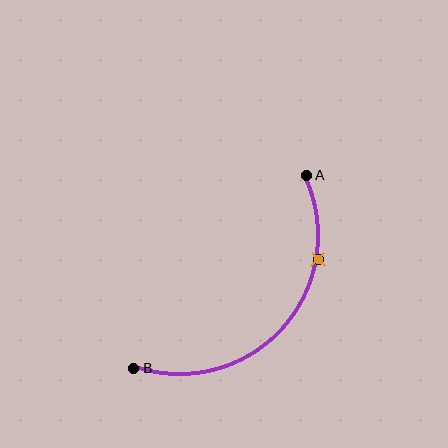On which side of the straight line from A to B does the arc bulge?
The arc bulges below and to the right of the straight line connecting A and B.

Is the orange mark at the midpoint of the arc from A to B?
No. The orange mark lies on the arc but is closer to endpoint A. The arc midpoint would be at the point on the curve equidistant along the arc from both A and B.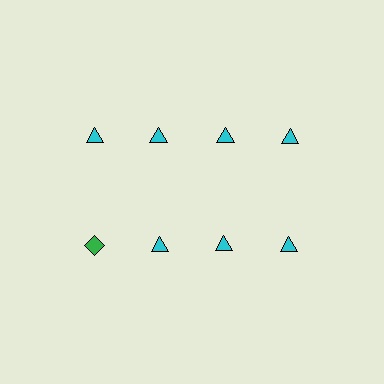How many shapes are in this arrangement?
There are 8 shapes arranged in a grid pattern.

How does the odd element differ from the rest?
It differs in both color (green instead of cyan) and shape (diamond instead of triangle).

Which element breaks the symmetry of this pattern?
The green diamond in the second row, leftmost column breaks the symmetry. All other shapes are cyan triangles.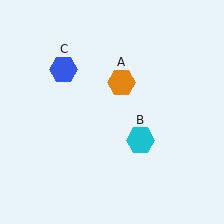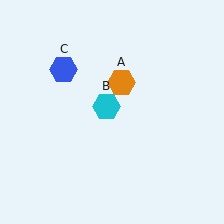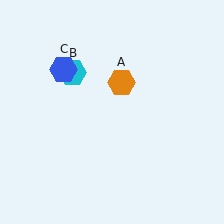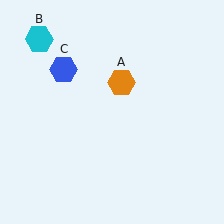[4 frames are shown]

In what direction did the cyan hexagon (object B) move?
The cyan hexagon (object B) moved up and to the left.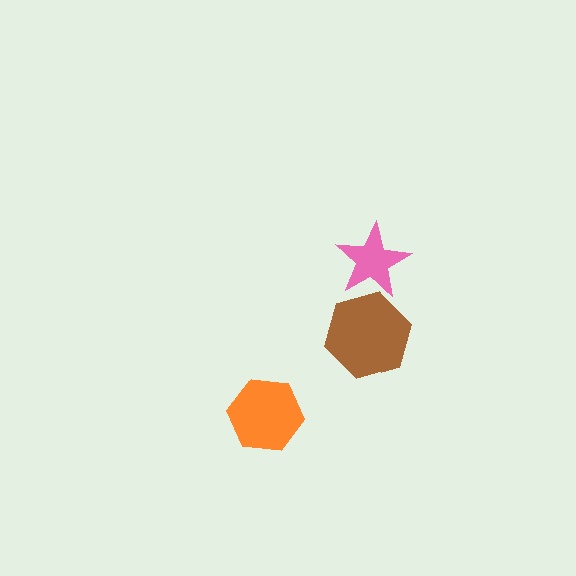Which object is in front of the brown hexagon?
The pink star is in front of the brown hexagon.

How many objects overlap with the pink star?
1 object overlaps with the pink star.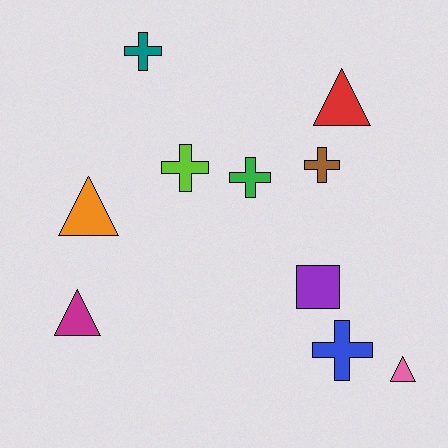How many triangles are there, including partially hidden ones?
There are 4 triangles.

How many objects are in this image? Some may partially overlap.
There are 10 objects.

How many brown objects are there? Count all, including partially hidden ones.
There is 1 brown object.